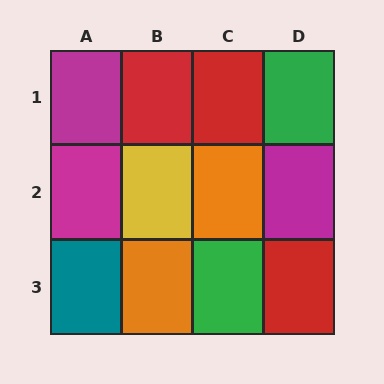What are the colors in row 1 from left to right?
Magenta, red, red, green.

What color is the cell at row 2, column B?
Yellow.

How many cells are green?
2 cells are green.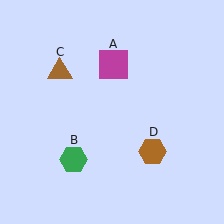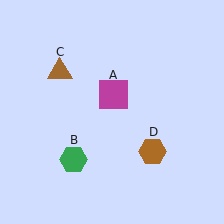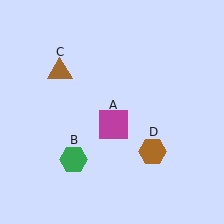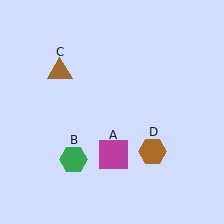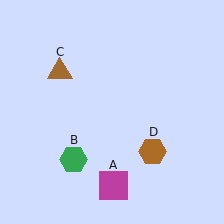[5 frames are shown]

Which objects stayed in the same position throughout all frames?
Green hexagon (object B) and brown triangle (object C) and brown hexagon (object D) remained stationary.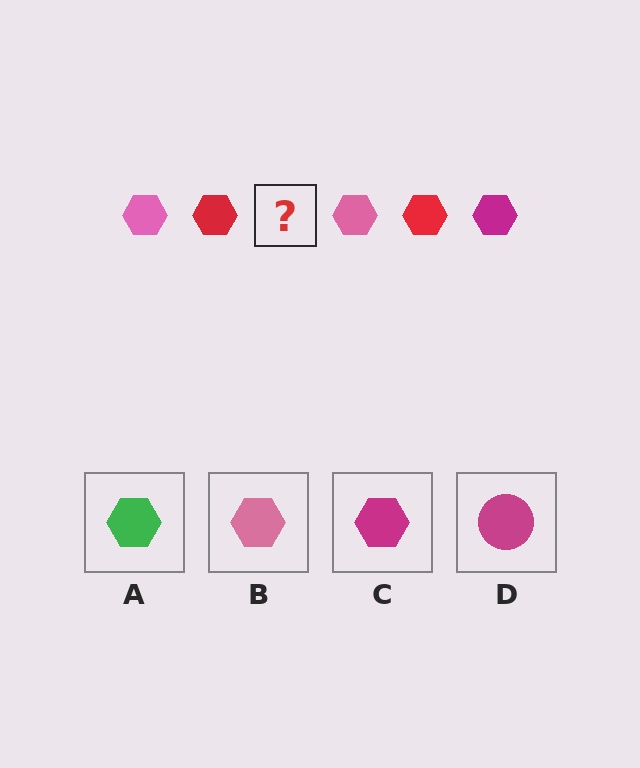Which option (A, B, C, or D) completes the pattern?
C.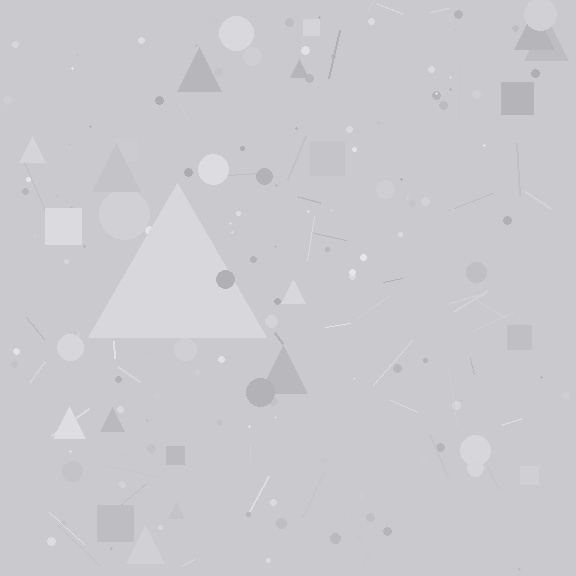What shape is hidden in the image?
A triangle is hidden in the image.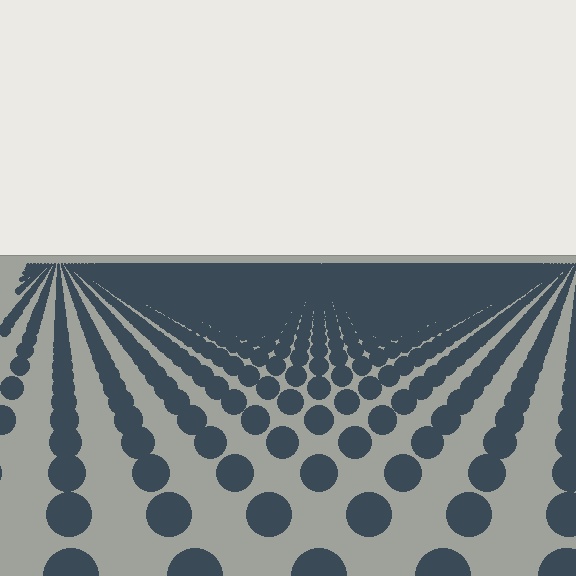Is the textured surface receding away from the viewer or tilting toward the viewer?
The surface is receding away from the viewer. Texture elements get smaller and denser toward the top.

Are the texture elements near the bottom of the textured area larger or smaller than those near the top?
Larger. Near the bottom, elements are closer to the viewer and appear at a bigger on-screen size.